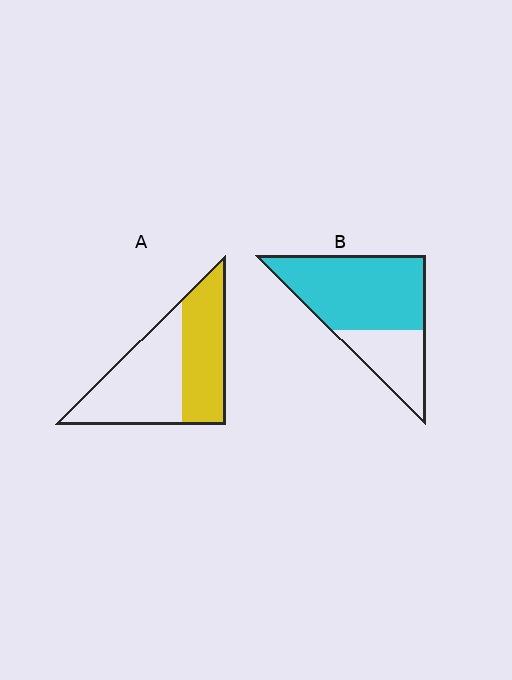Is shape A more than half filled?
No.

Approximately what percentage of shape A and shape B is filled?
A is approximately 45% and B is approximately 70%.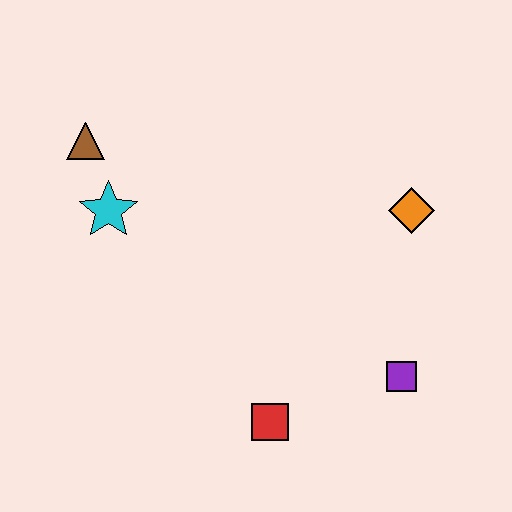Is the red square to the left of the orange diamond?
Yes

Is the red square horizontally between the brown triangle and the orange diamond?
Yes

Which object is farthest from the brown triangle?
The purple square is farthest from the brown triangle.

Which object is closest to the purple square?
The red square is closest to the purple square.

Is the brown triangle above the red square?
Yes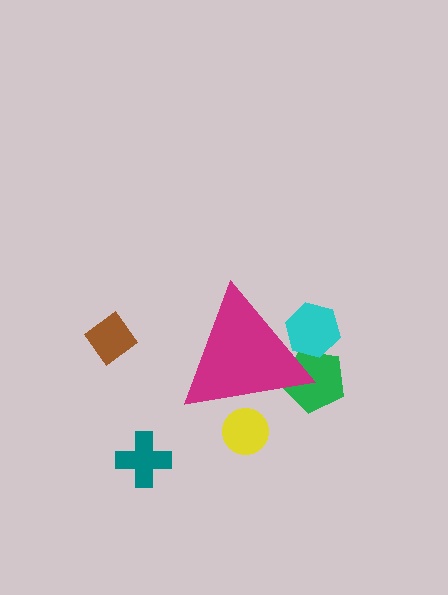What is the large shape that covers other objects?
A magenta triangle.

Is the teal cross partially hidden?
No, the teal cross is fully visible.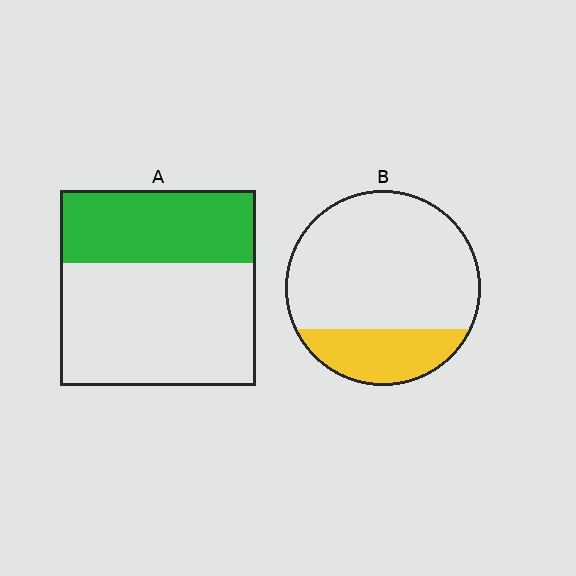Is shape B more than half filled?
No.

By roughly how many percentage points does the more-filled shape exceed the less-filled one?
By roughly 15 percentage points (A over B).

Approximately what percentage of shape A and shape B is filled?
A is approximately 35% and B is approximately 25%.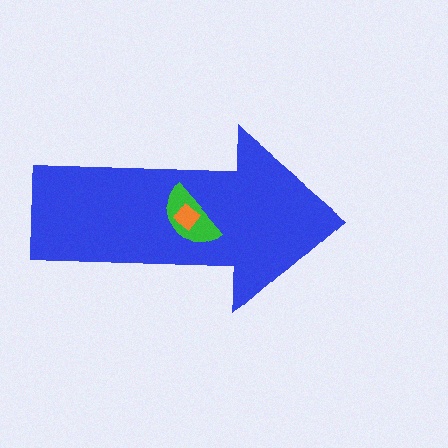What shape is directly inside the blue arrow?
The green semicircle.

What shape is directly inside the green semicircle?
The orange diamond.